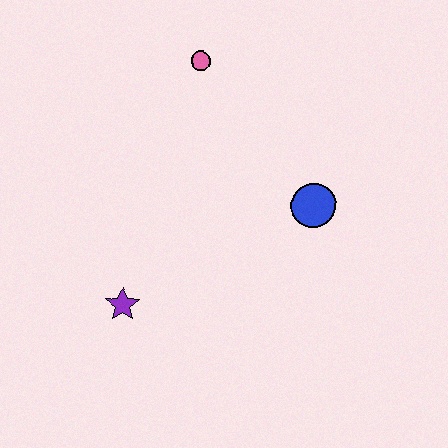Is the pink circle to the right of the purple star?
Yes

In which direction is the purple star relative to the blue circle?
The purple star is to the left of the blue circle.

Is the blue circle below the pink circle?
Yes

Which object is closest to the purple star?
The blue circle is closest to the purple star.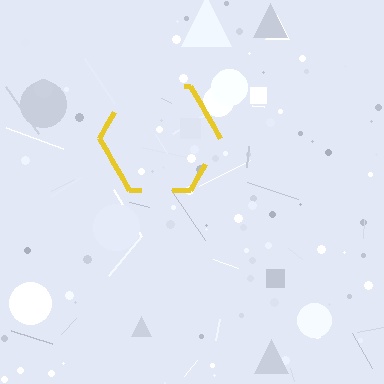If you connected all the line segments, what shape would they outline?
They would outline a hexagon.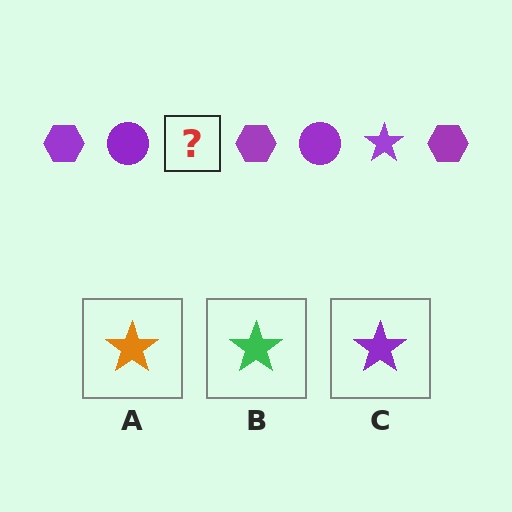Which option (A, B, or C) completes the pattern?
C.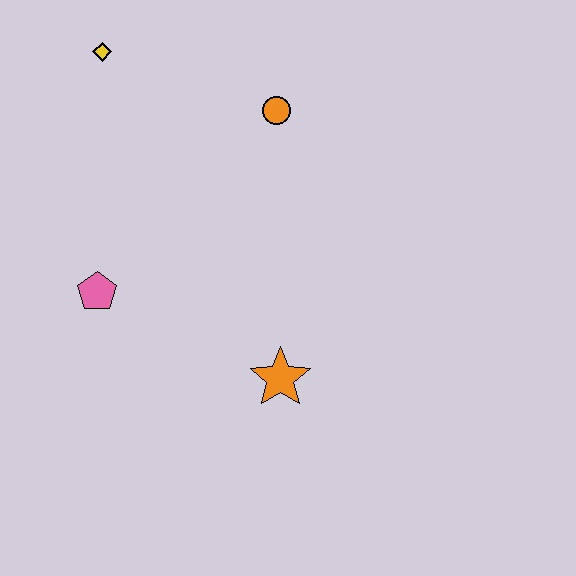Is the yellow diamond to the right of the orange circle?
No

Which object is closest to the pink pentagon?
The orange star is closest to the pink pentagon.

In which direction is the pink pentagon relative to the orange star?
The pink pentagon is to the left of the orange star.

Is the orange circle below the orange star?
No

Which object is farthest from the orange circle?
The orange star is farthest from the orange circle.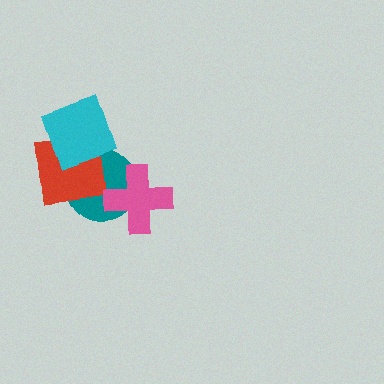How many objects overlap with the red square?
2 objects overlap with the red square.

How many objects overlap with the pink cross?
1 object overlaps with the pink cross.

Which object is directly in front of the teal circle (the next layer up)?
The red square is directly in front of the teal circle.